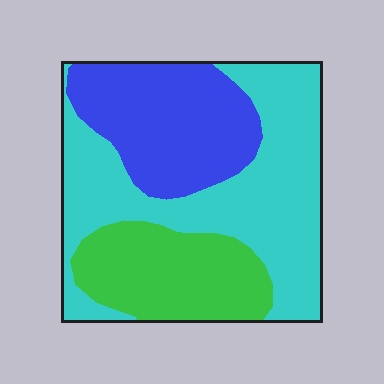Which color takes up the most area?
Cyan, at roughly 45%.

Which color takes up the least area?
Green, at roughly 25%.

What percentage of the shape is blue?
Blue takes up about one quarter (1/4) of the shape.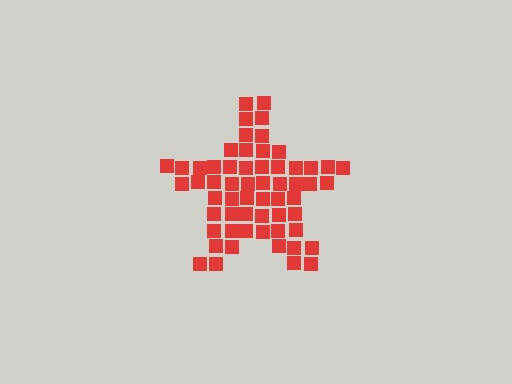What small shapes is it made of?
It is made of small squares.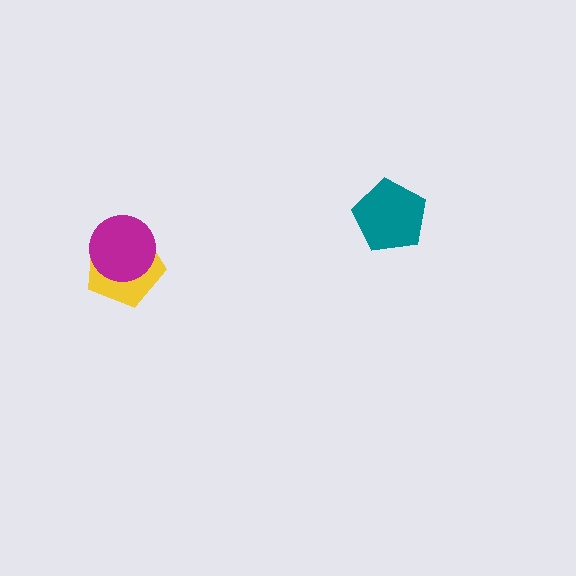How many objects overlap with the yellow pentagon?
1 object overlaps with the yellow pentagon.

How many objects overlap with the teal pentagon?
0 objects overlap with the teal pentagon.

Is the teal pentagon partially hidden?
No, no other shape covers it.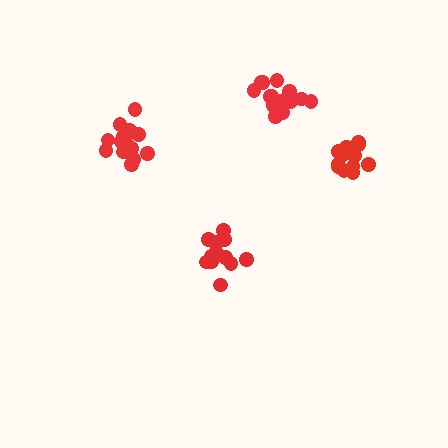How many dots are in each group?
Group 1: 17 dots, Group 2: 17 dots, Group 3: 15 dots, Group 4: 13 dots (62 total).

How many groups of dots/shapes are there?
There are 4 groups.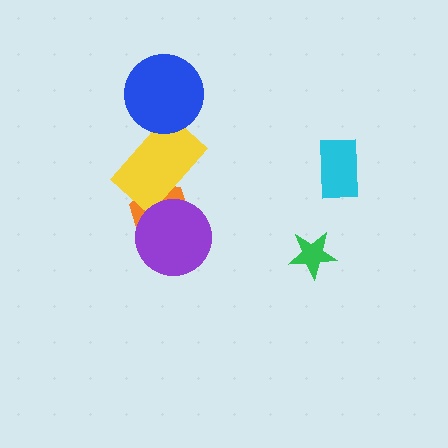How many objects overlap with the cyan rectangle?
0 objects overlap with the cyan rectangle.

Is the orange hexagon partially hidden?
Yes, it is partially covered by another shape.